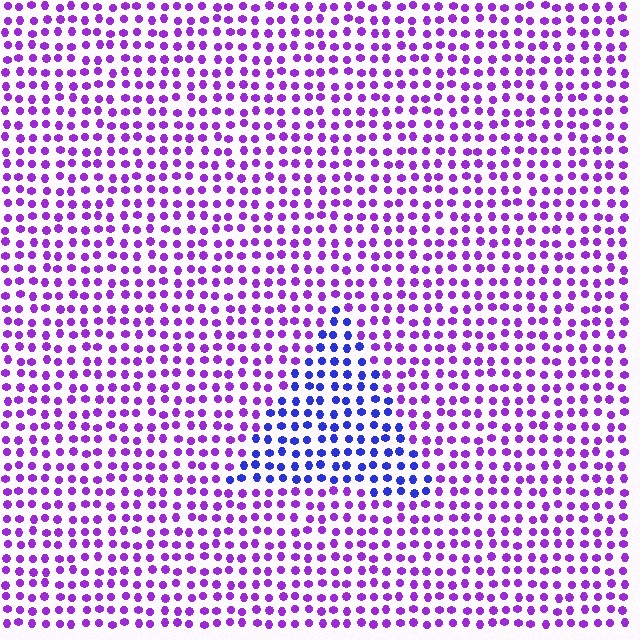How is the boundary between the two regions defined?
The boundary is defined purely by a slight shift in hue (about 43 degrees). Spacing, size, and orientation are identical on both sides.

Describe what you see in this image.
The image is filled with small purple elements in a uniform arrangement. A triangle-shaped region is visible where the elements are tinted to a slightly different hue, forming a subtle color boundary.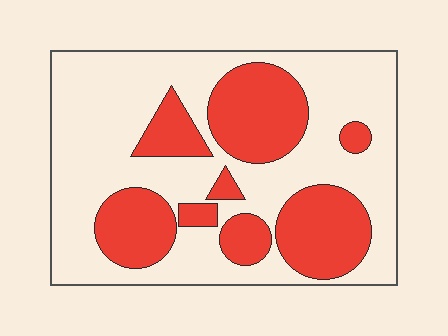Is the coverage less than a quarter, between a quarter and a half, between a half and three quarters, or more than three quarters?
Between a quarter and a half.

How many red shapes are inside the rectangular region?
8.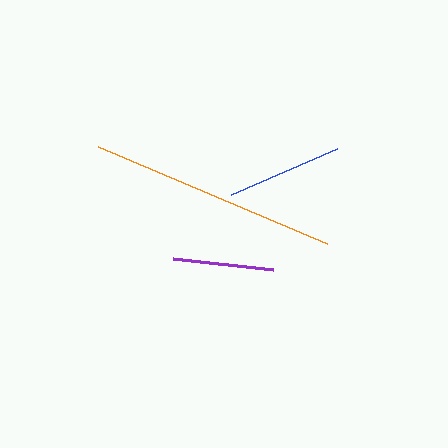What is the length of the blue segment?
The blue segment is approximately 116 pixels long.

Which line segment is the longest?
The orange line is the longest at approximately 249 pixels.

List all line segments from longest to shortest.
From longest to shortest: orange, blue, purple.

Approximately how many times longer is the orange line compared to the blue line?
The orange line is approximately 2.2 times the length of the blue line.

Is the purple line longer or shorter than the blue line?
The blue line is longer than the purple line.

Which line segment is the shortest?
The purple line is the shortest at approximately 101 pixels.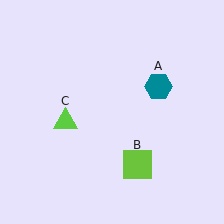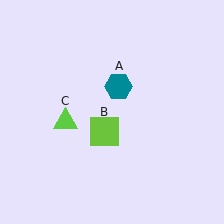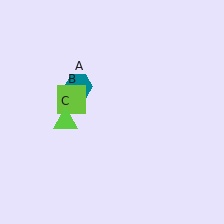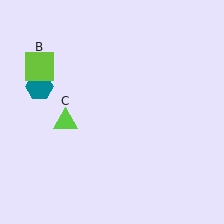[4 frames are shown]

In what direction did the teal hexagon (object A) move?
The teal hexagon (object A) moved left.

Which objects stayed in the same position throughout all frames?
Lime triangle (object C) remained stationary.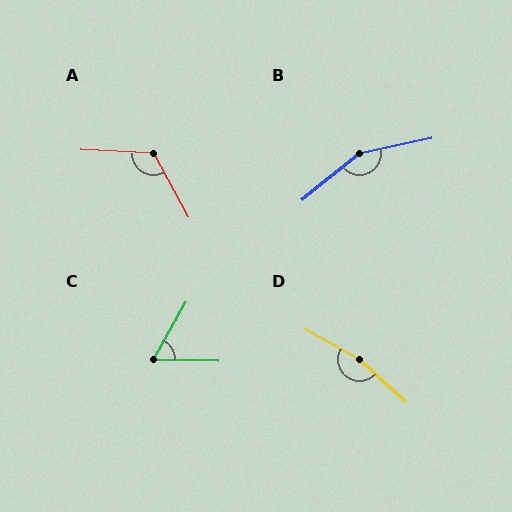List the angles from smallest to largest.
C (62°), A (121°), B (153°), D (167°).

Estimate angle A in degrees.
Approximately 121 degrees.